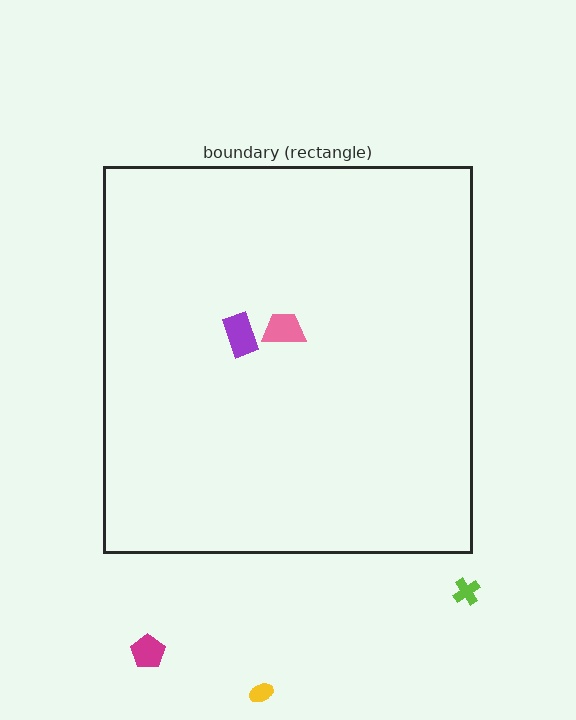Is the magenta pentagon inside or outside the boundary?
Outside.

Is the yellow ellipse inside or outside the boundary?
Outside.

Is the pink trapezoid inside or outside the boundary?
Inside.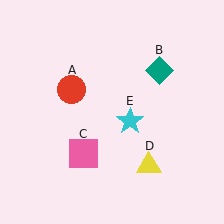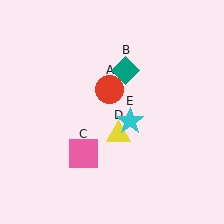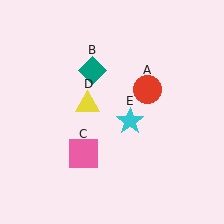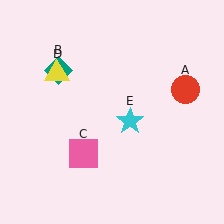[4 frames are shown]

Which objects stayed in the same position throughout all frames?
Pink square (object C) and cyan star (object E) remained stationary.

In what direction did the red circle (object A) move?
The red circle (object A) moved right.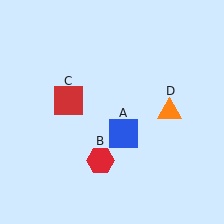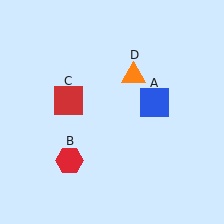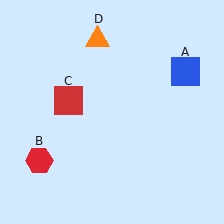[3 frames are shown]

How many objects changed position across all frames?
3 objects changed position: blue square (object A), red hexagon (object B), orange triangle (object D).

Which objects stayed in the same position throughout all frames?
Red square (object C) remained stationary.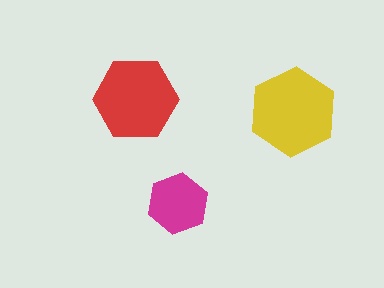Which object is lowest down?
The magenta hexagon is bottommost.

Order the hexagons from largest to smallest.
the yellow one, the red one, the magenta one.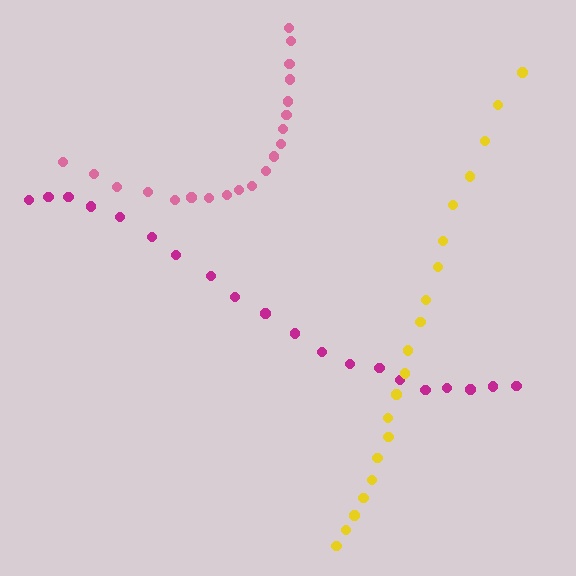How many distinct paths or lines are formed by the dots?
There are 3 distinct paths.